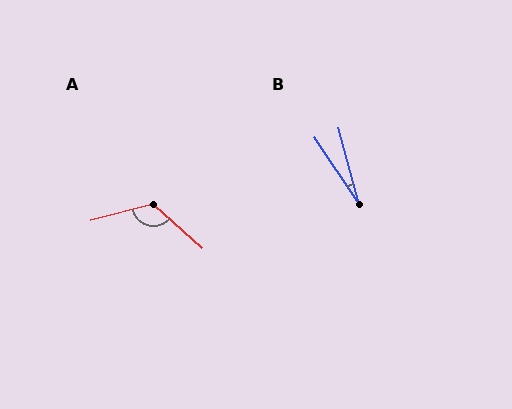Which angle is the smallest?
B, at approximately 19 degrees.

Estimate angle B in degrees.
Approximately 19 degrees.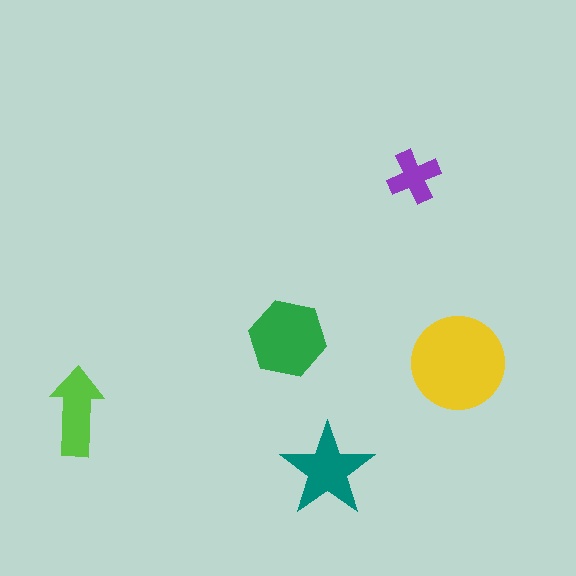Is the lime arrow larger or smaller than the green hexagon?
Smaller.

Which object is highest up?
The purple cross is topmost.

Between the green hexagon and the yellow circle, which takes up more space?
The yellow circle.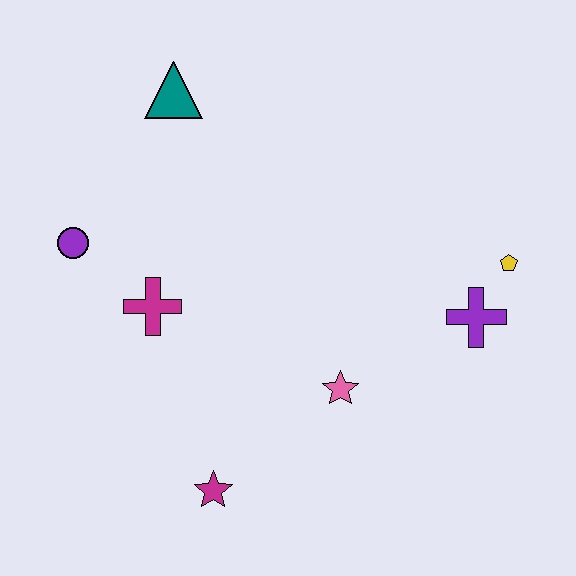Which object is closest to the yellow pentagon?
The purple cross is closest to the yellow pentagon.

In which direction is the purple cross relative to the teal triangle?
The purple cross is to the right of the teal triangle.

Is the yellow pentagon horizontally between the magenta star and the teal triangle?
No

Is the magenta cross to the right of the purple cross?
No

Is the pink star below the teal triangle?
Yes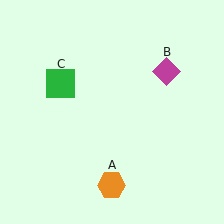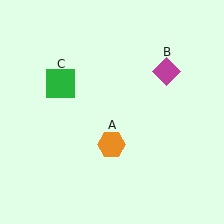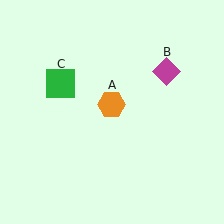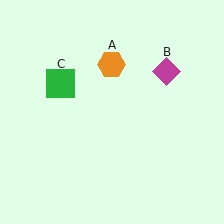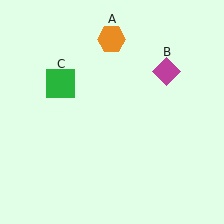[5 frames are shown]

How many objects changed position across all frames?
1 object changed position: orange hexagon (object A).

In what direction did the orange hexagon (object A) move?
The orange hexagon (object A) moved up.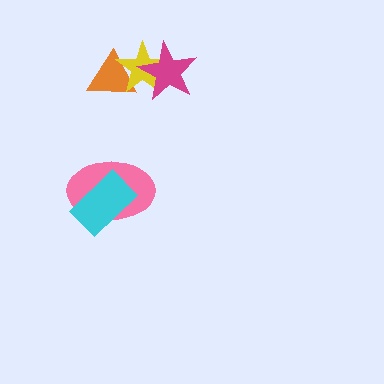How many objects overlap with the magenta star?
1 object overlaps with the magenta star.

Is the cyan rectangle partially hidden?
No, no other shape covers it.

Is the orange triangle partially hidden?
Yes, it is partially covered by another shape.